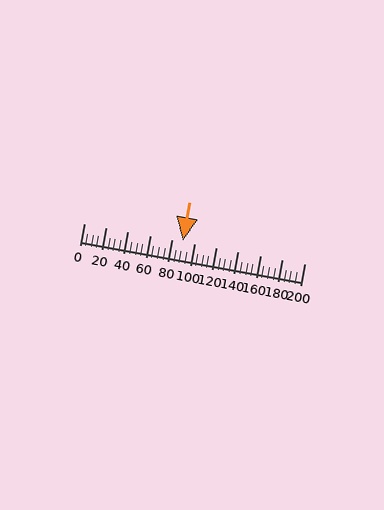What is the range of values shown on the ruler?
The ruler shows values from 0 to 200.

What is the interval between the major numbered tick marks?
The major tick marks are spaced 20 units apart.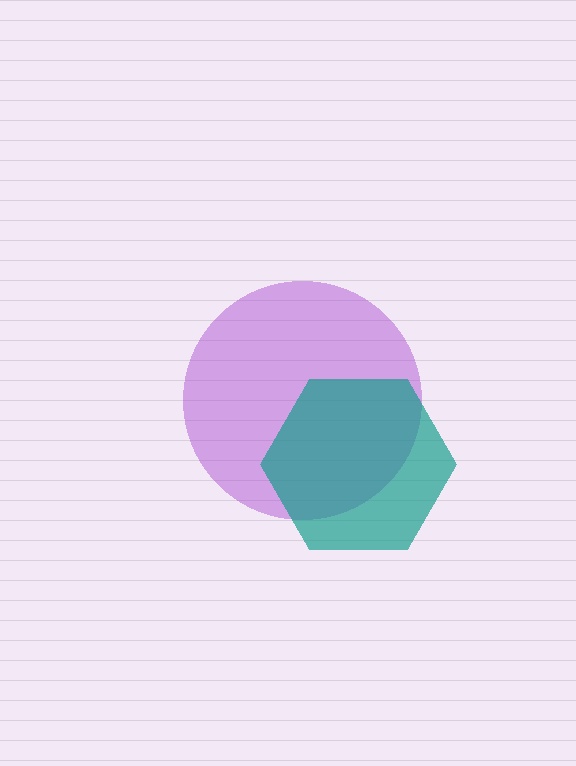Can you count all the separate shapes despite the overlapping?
Yes, there are 2 separate shapes.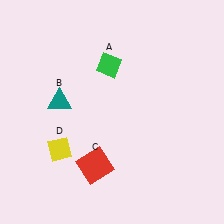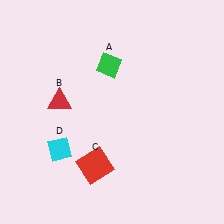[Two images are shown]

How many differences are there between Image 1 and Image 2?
There are 2 differences between the two images.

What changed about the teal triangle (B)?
In Image 1, B is teal. In Image 2, it changed to red.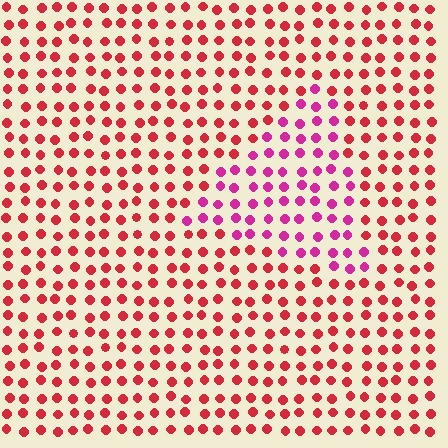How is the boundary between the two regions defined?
The boundary is defined purely by a slight shift in hue (about 35 degrees). Spacing, size, and orientation are identical on both sides.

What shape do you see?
I see a triangle.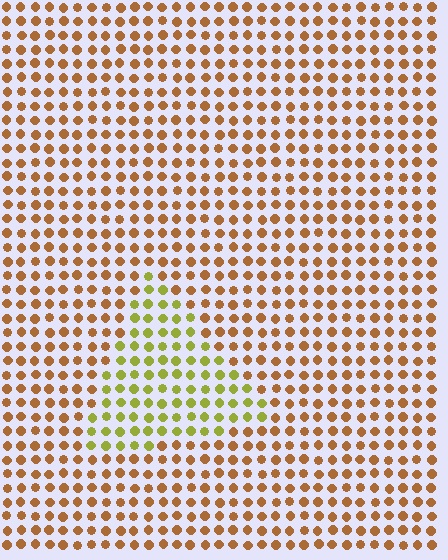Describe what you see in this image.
The image is filled with small brown elements in a uniform arrangement. A triangle-shaped region is visible where the elements are tinted to a slightly different hue, forming a subtle color boundary.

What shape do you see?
I see a triangle.